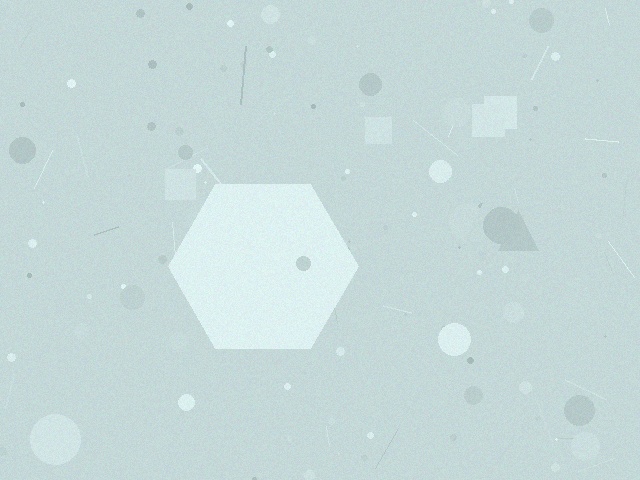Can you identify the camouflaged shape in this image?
The camouflaged shape is a hexagon.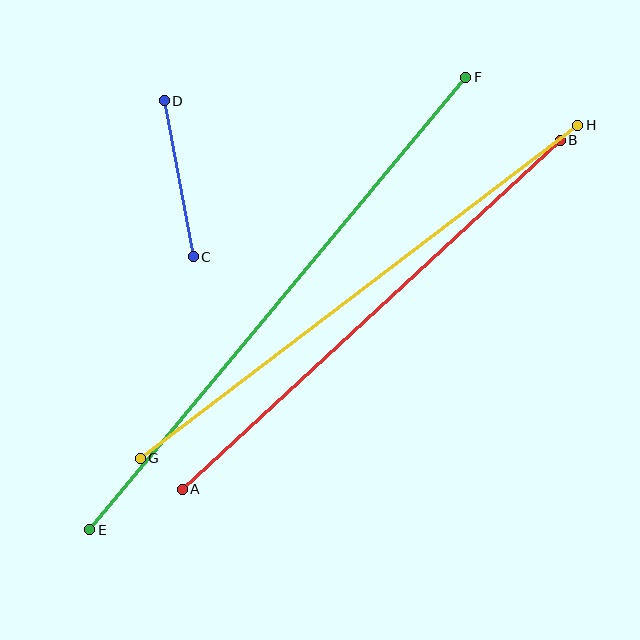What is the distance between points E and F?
The distance is approximately 588 pixels.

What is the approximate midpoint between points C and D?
The midpoint is at approximately (179, 179) pixels.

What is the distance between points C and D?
The distance is approximately 159 pixels.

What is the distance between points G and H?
The distance is approximately 550 pixels.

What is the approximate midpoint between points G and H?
The midpoint is at approximately (359, 292) pixels.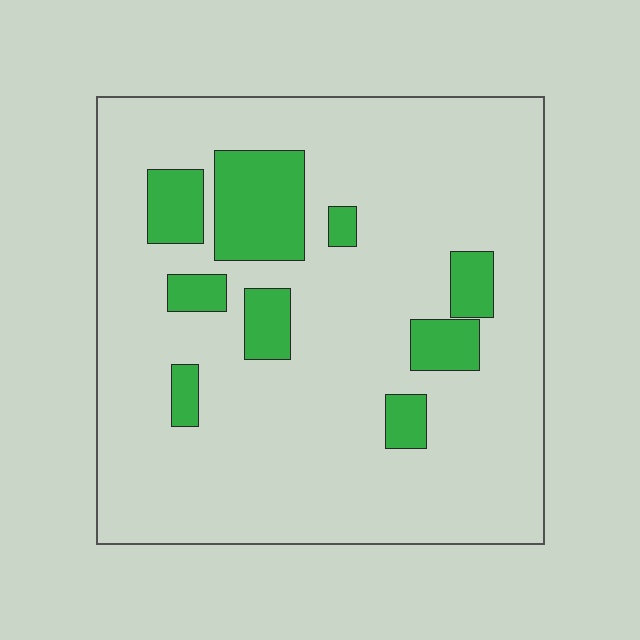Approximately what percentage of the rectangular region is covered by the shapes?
Approximately 15%.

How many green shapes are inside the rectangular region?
9.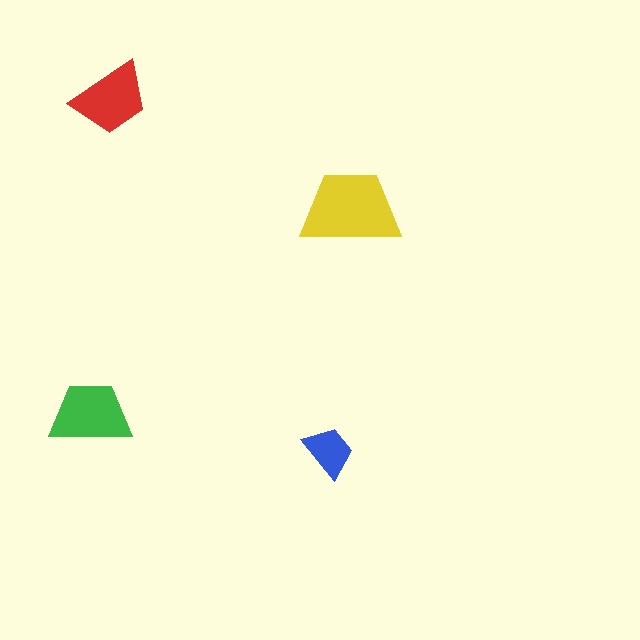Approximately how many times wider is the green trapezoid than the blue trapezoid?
About 1.5 times wider.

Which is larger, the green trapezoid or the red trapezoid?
The green one.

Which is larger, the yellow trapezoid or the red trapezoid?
The yellow one.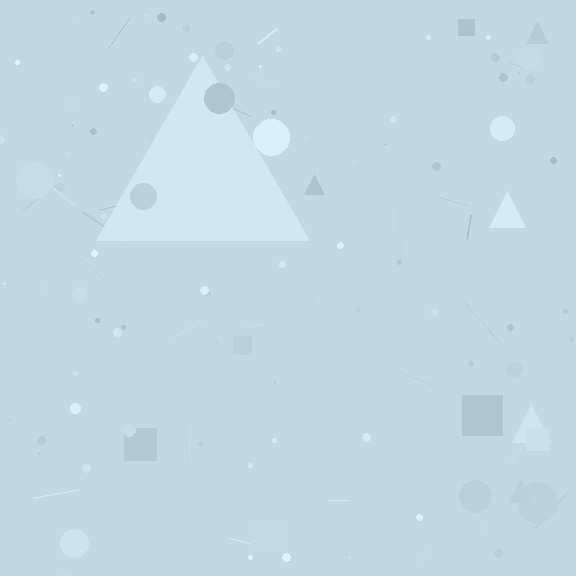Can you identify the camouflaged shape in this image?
The camouflaged shape is a triangle.